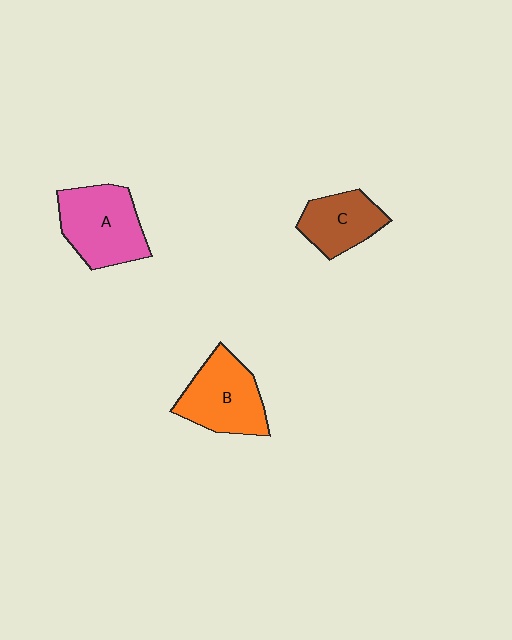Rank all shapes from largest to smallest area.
From largest to smallest: A (pink), B (orange), C (brown).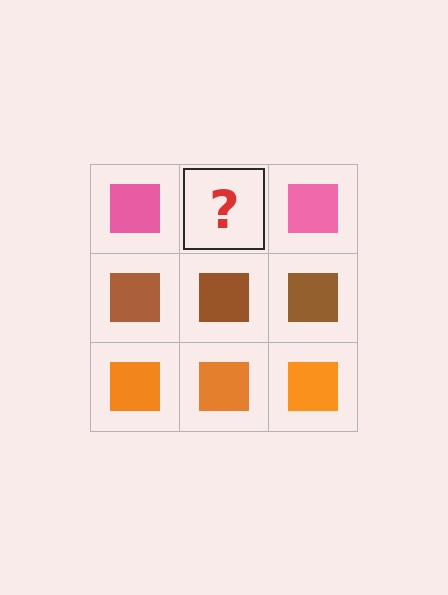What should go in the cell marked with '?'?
The missing cell should contain a pink square.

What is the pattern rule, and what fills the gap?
The rule is that each row has a consistent color. The gap should be filled with a pink square.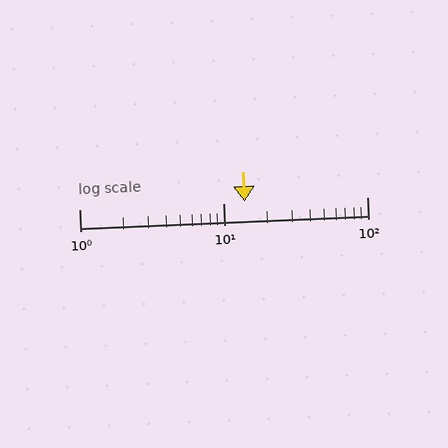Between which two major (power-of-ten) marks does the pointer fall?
The pointer is between 10 and 100.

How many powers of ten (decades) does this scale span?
The scale spans 2 decades, from 1 to 100.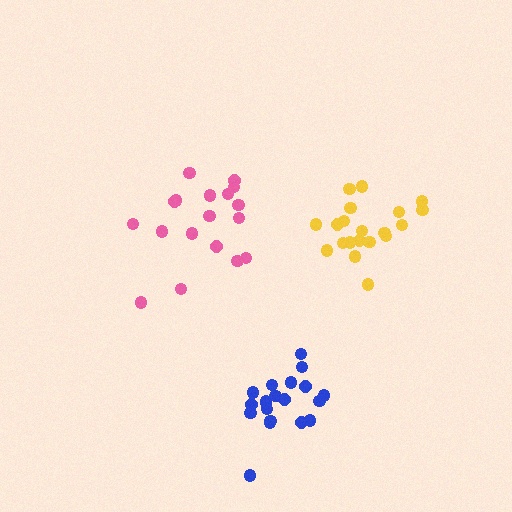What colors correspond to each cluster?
The clusters are colored: blue, yellow, pink.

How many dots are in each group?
Group 1: 20 dots, Group 2: 20 dots, Group 3: 18 dots (58 total).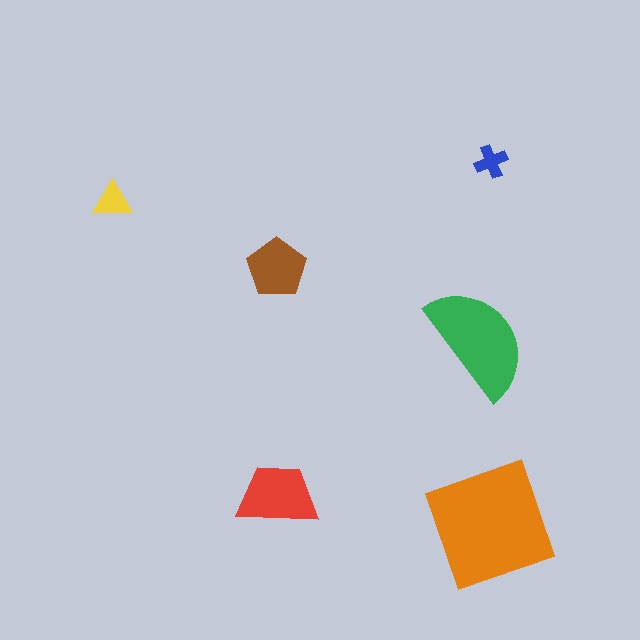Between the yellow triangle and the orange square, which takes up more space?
The orange square.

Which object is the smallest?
The blue cross.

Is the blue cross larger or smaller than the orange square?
Smaller.